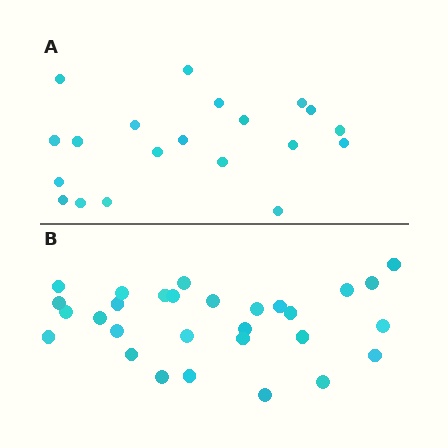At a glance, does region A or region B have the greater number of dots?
Region B (the bottom region) has more dots.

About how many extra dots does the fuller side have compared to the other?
Region B has roughly 8 or so more dots than region A.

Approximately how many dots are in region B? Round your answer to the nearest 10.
About 30 dots. (The exact count is 29, which rounds to 30.)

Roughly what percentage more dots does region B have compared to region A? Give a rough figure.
About 45% more.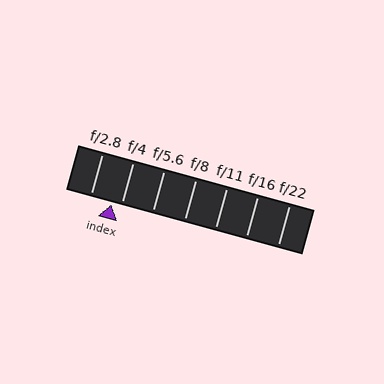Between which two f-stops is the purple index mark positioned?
The index mark is between f/2.8 and f/4.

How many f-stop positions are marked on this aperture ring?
There are 7 f-stop positions marked.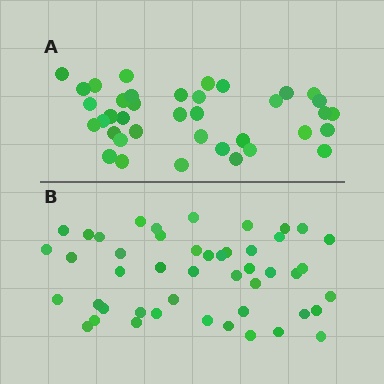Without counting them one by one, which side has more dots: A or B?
Region B (the bottom region) has more dots.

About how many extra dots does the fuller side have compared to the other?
Region B has roughly 8 or so more dots than region A.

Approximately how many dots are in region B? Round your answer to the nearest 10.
About 50 dots. (The exact count is 47, which rounds to 50.)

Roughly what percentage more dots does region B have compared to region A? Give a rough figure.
About 25% more.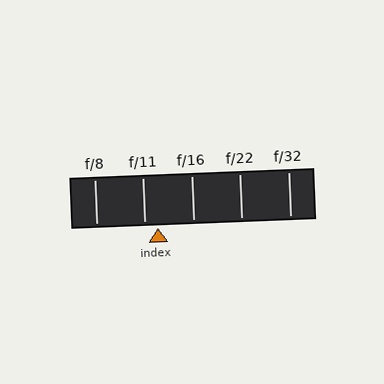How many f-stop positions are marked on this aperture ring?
There are 5 f-stop positions marked.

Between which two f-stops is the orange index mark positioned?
The index mark is between f/11 and f/16.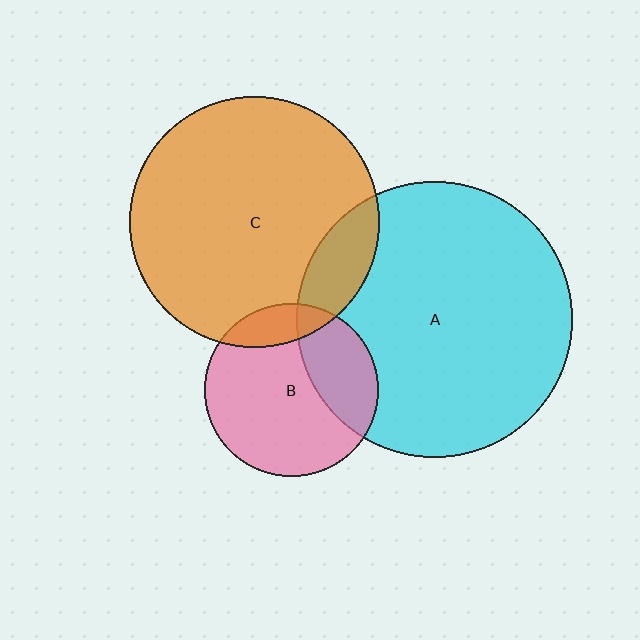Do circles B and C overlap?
Yes.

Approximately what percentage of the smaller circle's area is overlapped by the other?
Approximately 15%.